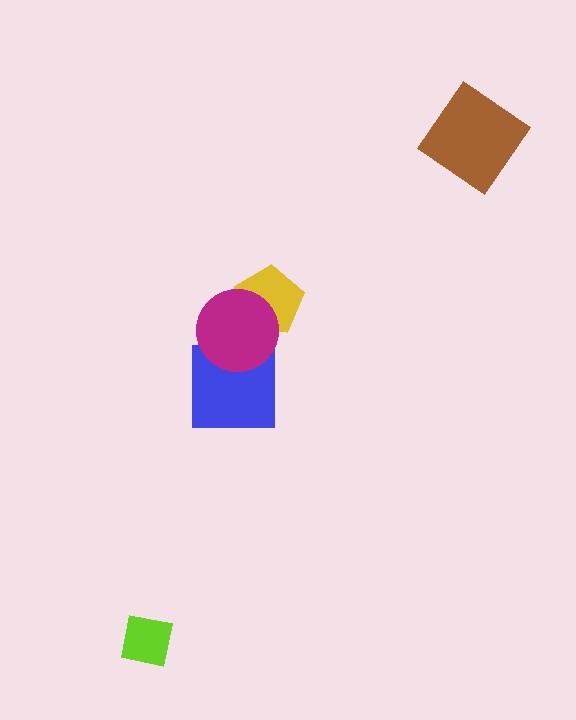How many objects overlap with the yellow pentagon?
1 object overlaps with the yellow pentagon.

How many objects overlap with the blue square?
1 object overlaps with the blue square.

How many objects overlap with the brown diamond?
0 objects overlap with the brown diamond.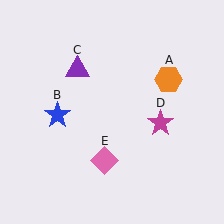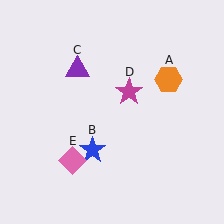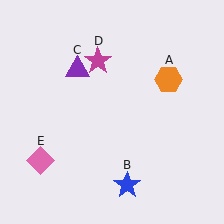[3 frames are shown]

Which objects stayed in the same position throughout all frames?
Orange hexagon (object A) and purple triangle (object C) remained stationary.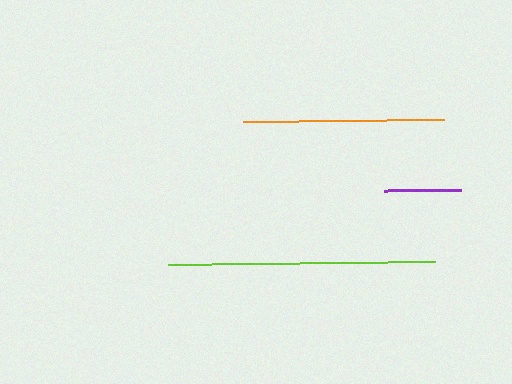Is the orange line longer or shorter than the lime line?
The lime line is longer than the orange line.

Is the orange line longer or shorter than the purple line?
The orange line is longer than the purple line.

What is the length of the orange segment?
The orange segment is approximately 200 pixels long.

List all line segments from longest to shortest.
From longest to shortest: lime, orange, purple.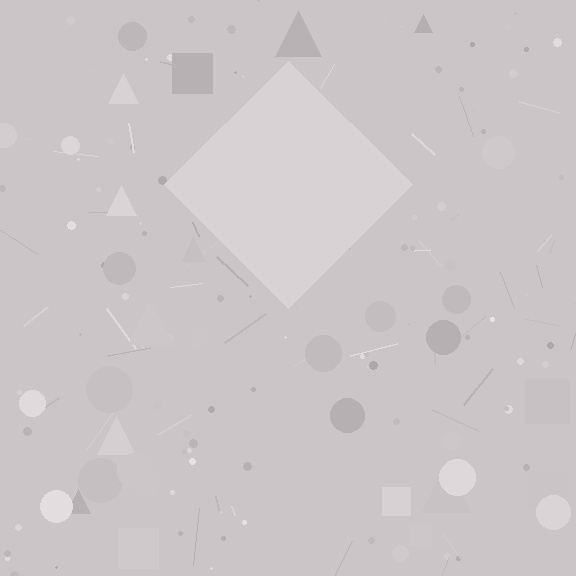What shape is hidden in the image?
A diamond is hidden in the image.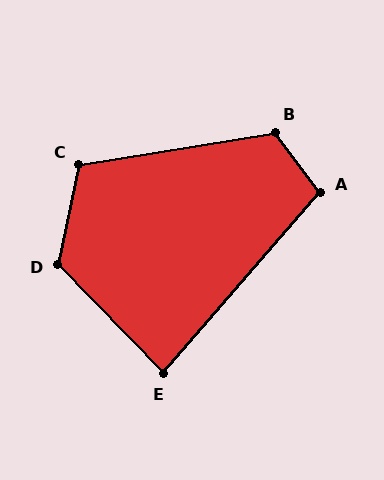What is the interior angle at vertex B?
Approximately 117 degrees (obtuse).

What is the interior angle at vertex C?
Approximately 111 degrees (obtuse).